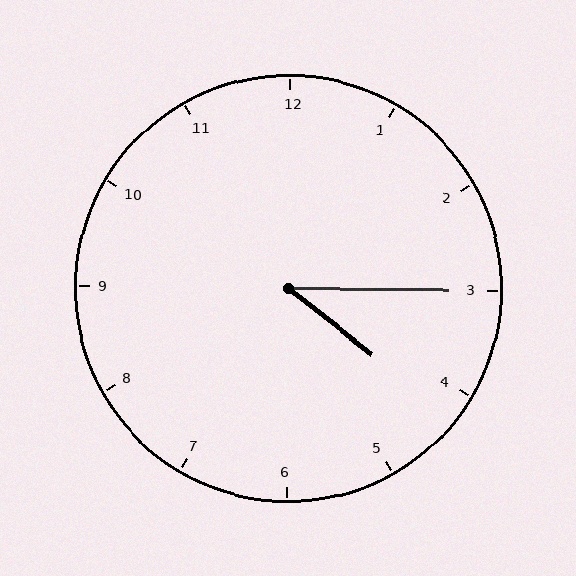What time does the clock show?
4:15.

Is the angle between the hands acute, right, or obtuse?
It is acute.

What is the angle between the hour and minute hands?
Approximately 38 degrees.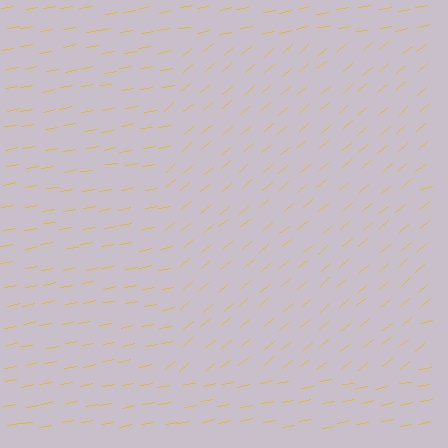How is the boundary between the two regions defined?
The boundary is defined purely by a change in line orientation (approximately 30 degrees difference). All lines are the same color and thickness.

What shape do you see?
I see a rectangle.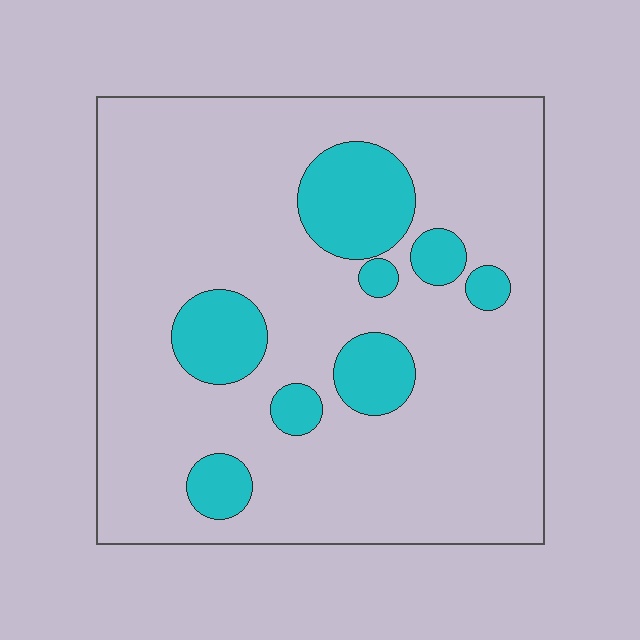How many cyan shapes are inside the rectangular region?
8.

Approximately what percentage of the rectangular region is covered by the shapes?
Approximately 15%.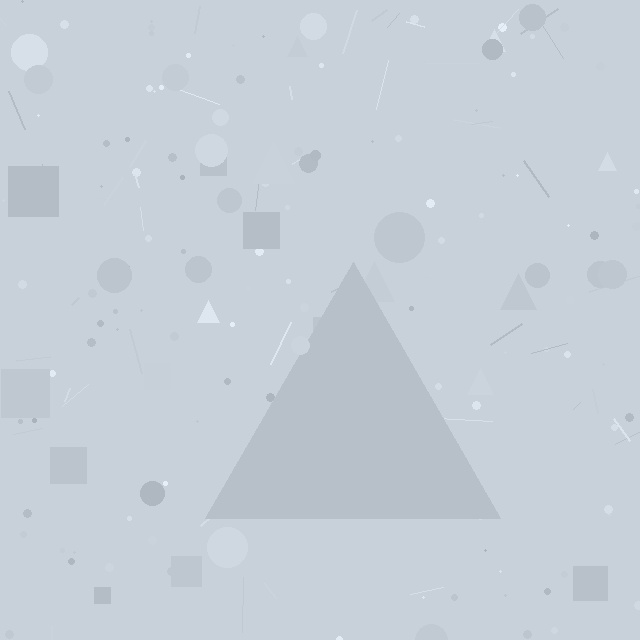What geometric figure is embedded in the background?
A triangle is embedded in the background.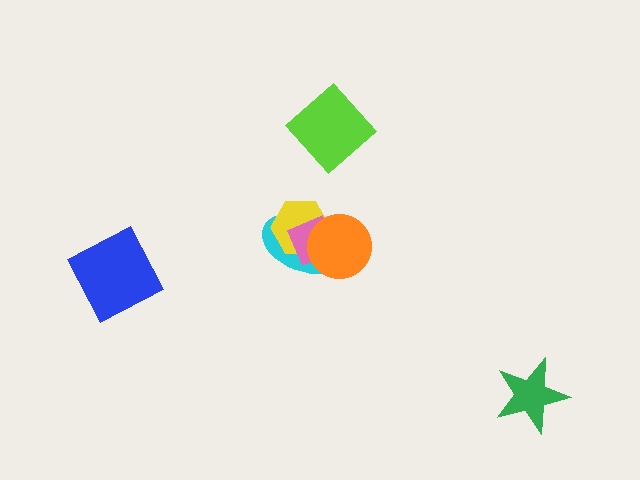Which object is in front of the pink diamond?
The orange circle is in front of the pink diamond.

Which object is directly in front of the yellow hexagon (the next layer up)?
The pink diamond is directly in front of the yellow hexagon.